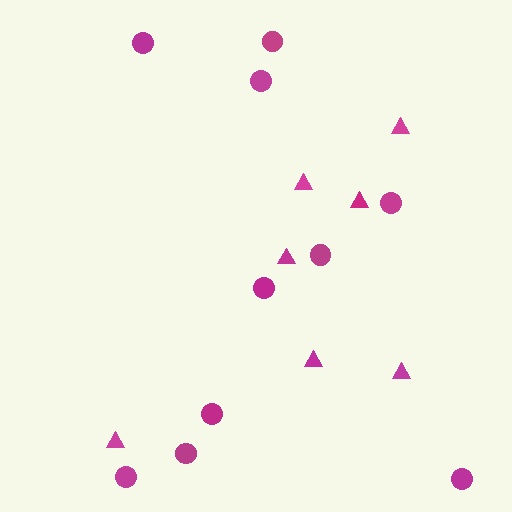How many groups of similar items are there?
There are 2 groups: one group of triangles (7) and one group of circles (10).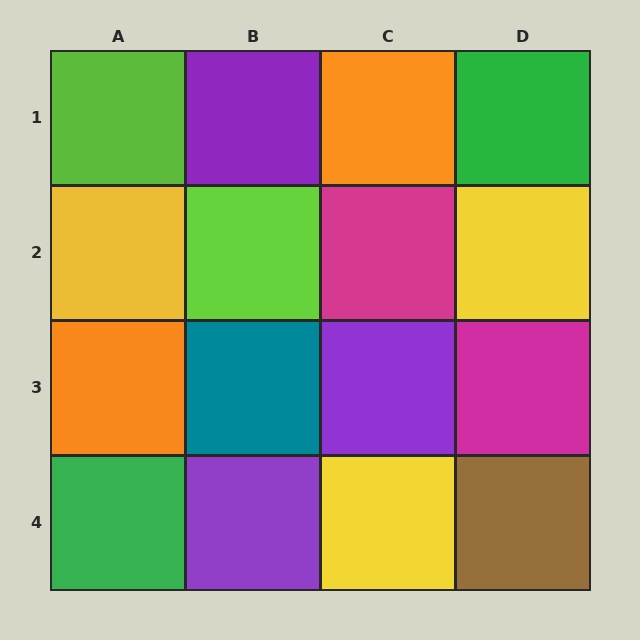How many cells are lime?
2 cells are lime.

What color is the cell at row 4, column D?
Brown.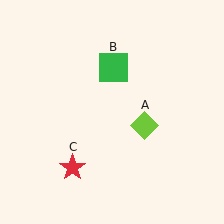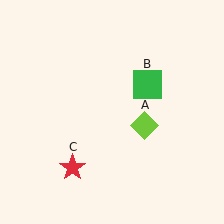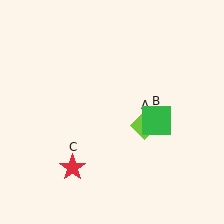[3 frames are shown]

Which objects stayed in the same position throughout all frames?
Lime diamond (object A) and red star (object C) remained stationary.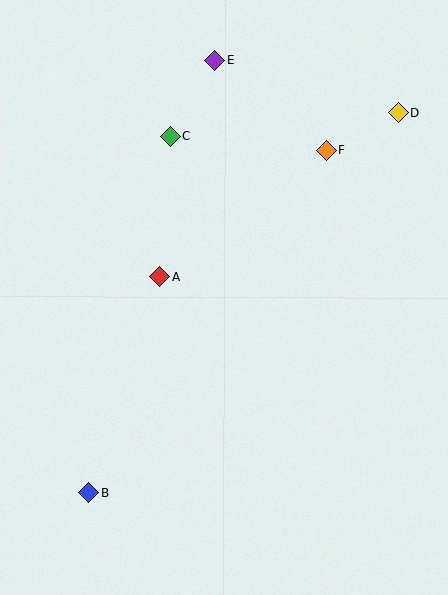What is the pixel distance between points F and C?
The distance between F and C is 156 pixels.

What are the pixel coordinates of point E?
Point E is at (215, 60).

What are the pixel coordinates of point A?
Point A is at (160, 277).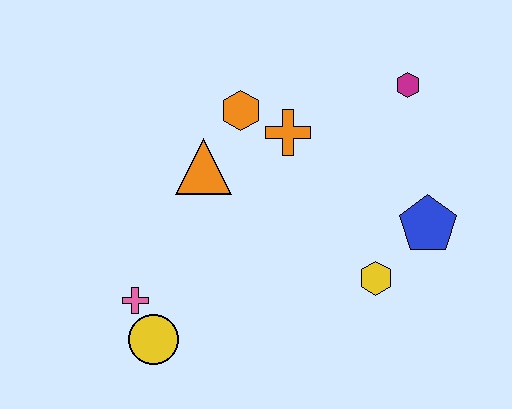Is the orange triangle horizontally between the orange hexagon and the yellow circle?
Yes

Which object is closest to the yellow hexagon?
The blue pentagon is closest to the yellow hexagon.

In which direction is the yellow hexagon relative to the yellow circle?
The yellow hexagon is to the right of the yellow circle.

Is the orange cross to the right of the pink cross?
Yes